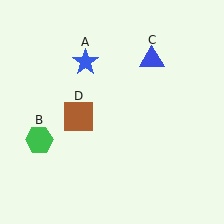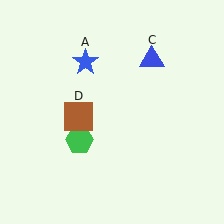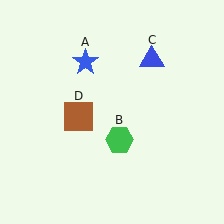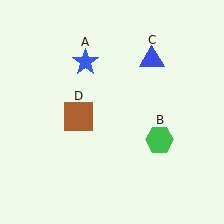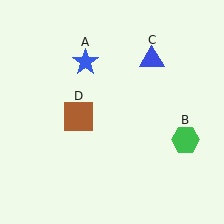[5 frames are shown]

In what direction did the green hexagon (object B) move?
The green hexagon (object B) moved right.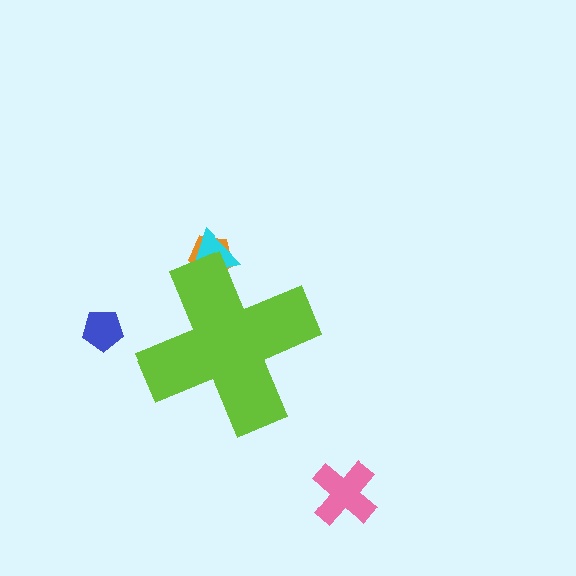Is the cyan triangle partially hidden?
Yes, the cyan triangle is partially hidden behind the lime cross.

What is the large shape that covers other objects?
A lime cross.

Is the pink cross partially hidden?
No, the pink cross is fully visible.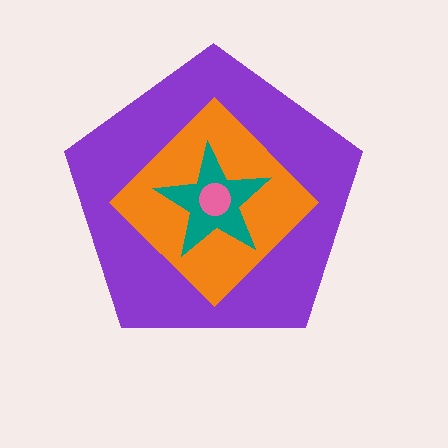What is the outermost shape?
The purple pentagon.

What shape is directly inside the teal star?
The pink circle.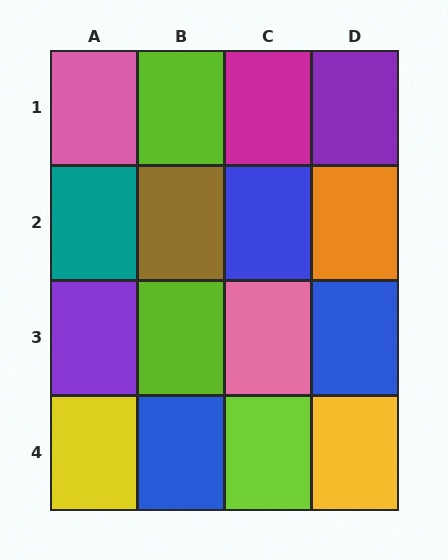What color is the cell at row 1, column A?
Pink.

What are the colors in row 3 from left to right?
Purple, lime, pink, blue.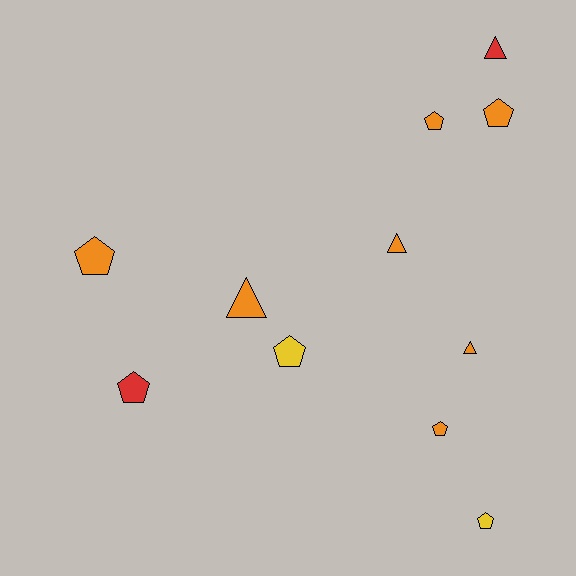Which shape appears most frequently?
Pentagon, with 7 objects.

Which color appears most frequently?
Orange, with 7 objects.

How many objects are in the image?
There are 11 objects.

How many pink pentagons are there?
There are no pink pentagons.